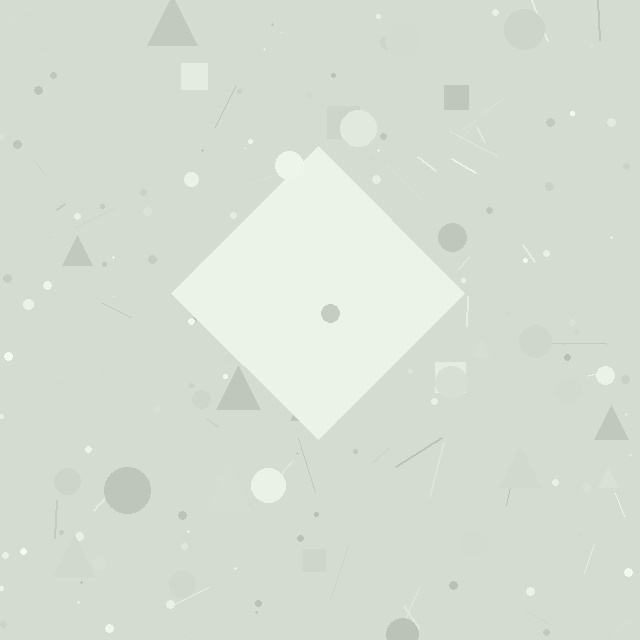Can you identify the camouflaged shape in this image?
The camouflaged shape is a diamond.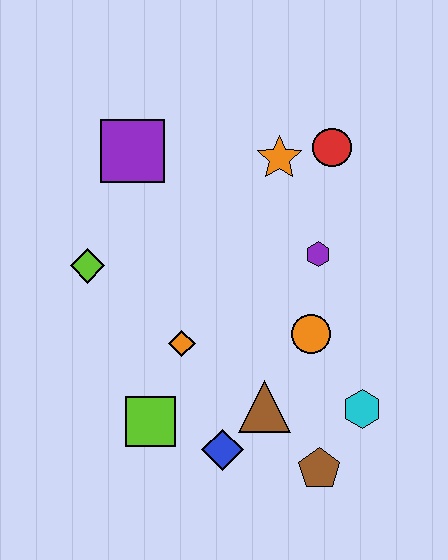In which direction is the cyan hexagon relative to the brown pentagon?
The cyan hexagon is above the brown pentagon.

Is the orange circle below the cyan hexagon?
No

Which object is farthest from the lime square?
The red circle is farthest from the lime square.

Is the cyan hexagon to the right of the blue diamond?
Yes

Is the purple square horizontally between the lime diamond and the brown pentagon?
Yes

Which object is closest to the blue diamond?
The brown triangle is closest to the blue diamond.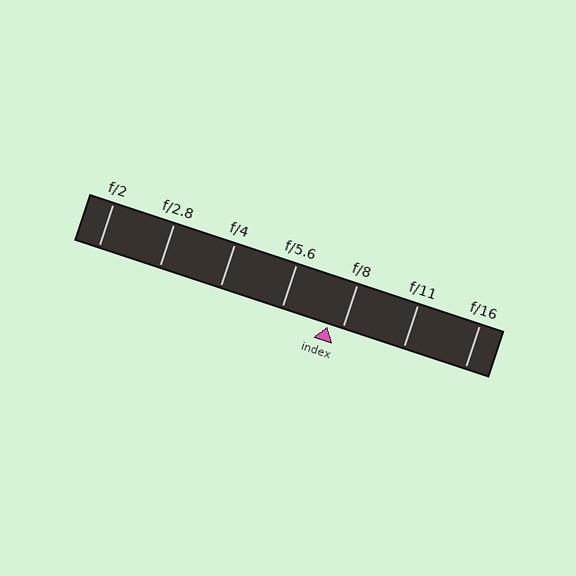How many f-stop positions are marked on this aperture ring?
There are 7 f-stop positions marked.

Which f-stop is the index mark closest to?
The index mark is closest to f/8.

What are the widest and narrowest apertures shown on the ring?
The widest aperture shown is f/2 and the narrowest is f/16.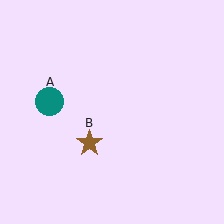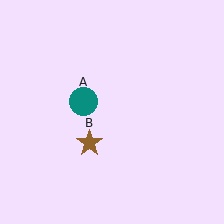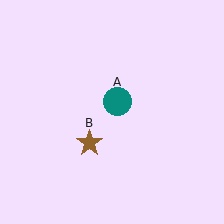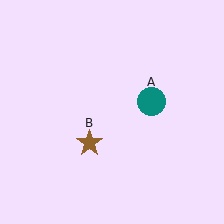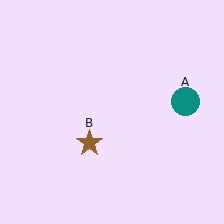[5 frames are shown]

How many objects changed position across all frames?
1 object changed position: teal circle (object A).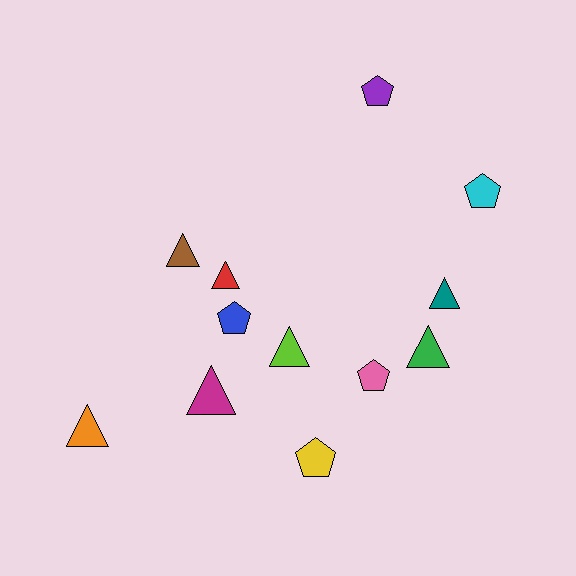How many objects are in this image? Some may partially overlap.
There are 12 objects.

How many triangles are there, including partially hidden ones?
There are 7 triangles.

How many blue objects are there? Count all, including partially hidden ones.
There is 1 blue object.